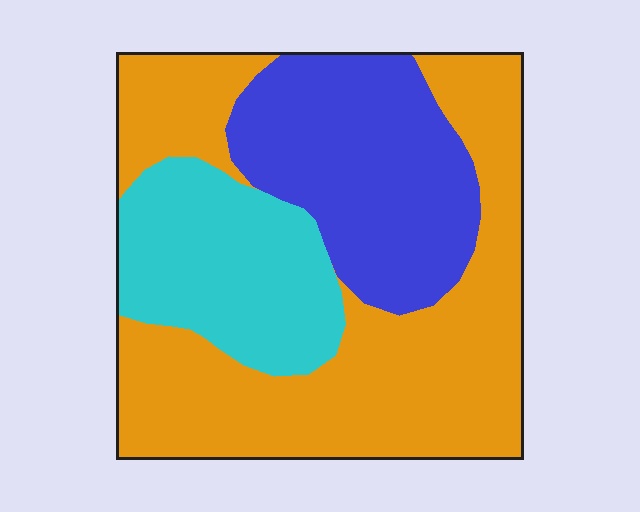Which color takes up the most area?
Orange, at roughly 50%.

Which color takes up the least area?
Cyan, at roughly 20%.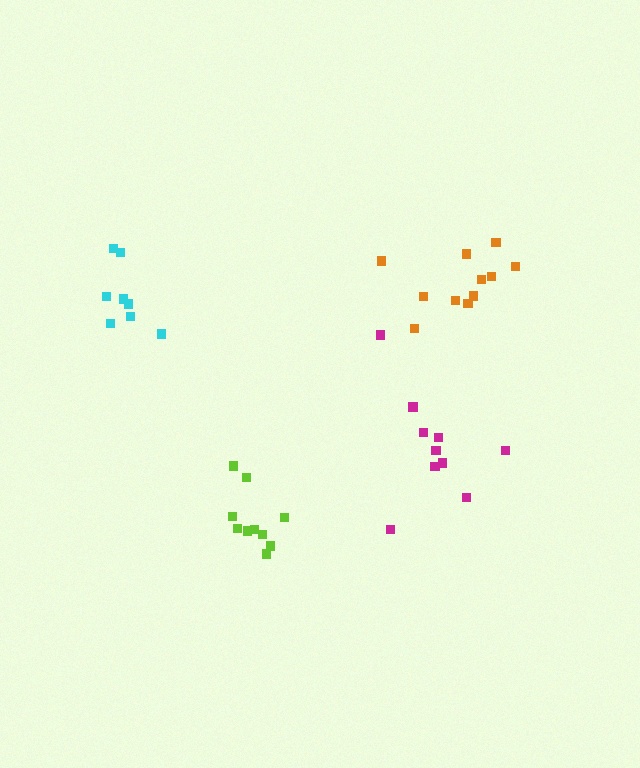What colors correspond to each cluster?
The clusters are colored: lime, cyan, orange, magenta.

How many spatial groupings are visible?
There are 4 spatial groupings.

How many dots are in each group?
Group 1: 10 dots, Group 2: 8 dots, Group 3: 11 dots, Group 4: 10 dots (39 total).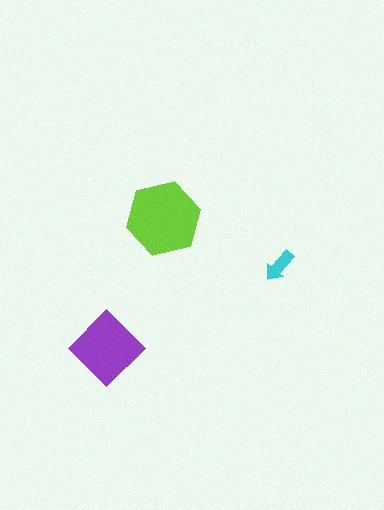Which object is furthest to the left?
The purple diamond is leftmost.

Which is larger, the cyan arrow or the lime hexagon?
The lime hexagon.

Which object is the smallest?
The cyan arrow.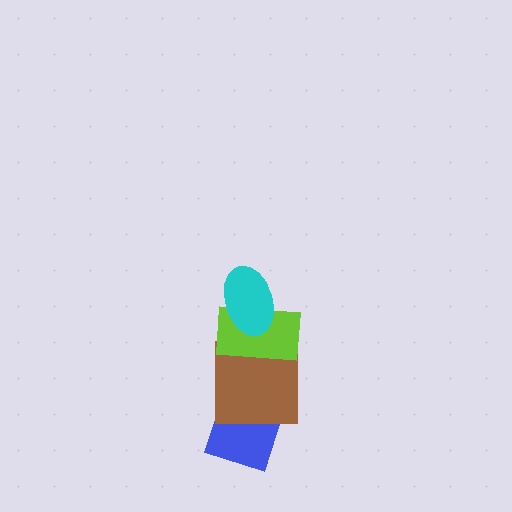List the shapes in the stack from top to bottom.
From top to bottom: the cyan ellipse, the lime rectangle, the brown square, the blue diamond.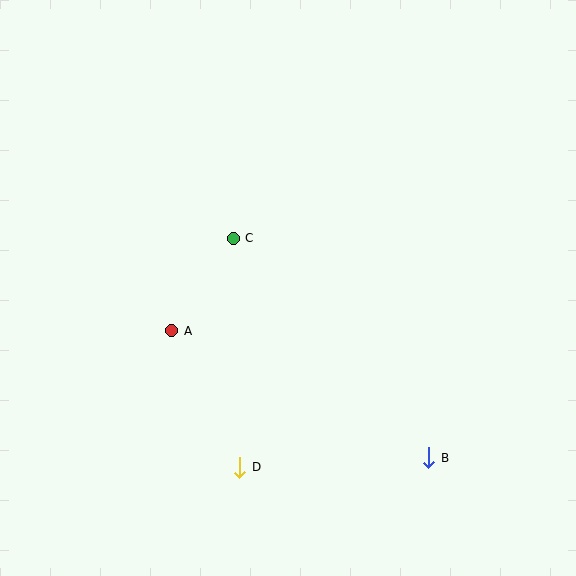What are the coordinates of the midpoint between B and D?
The midpoint between B and D is at (334, 462).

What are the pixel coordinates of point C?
Point C is at (233, 238).